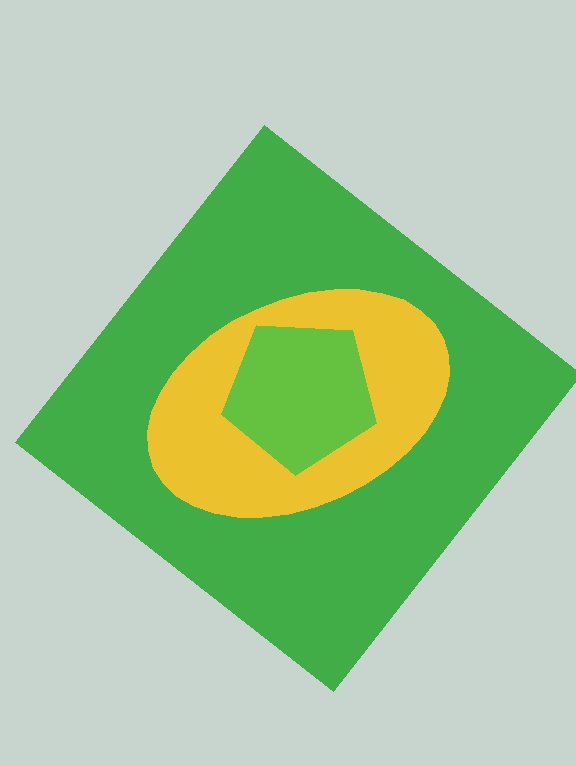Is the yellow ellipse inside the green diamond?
Yes.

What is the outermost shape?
The green diamond.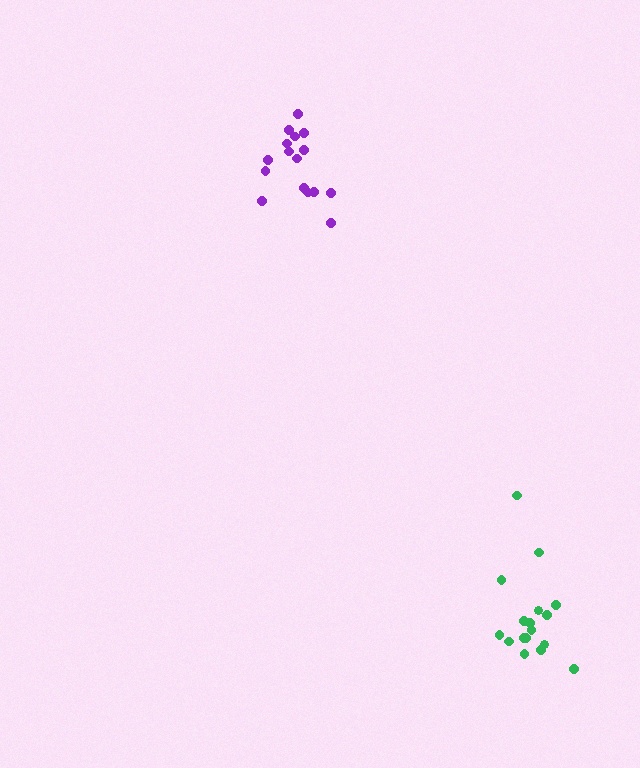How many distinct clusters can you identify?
There are 2 distinct clusters.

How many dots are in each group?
Group 1: 16 dots, Group 2: 17 dots (33 total).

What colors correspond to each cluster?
The clusters are colored: purple, green.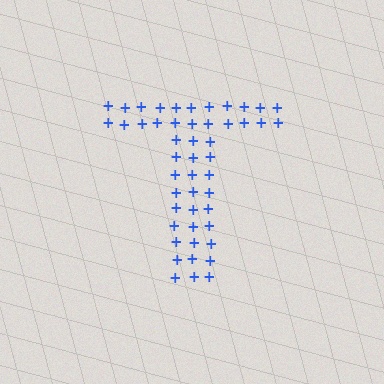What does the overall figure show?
The overall figure shows the letter T.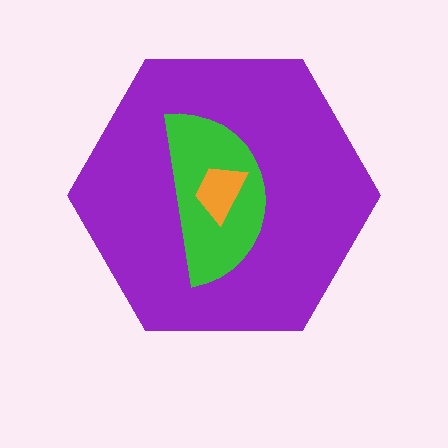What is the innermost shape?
The orange trapezoid.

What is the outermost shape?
The purple hexagon.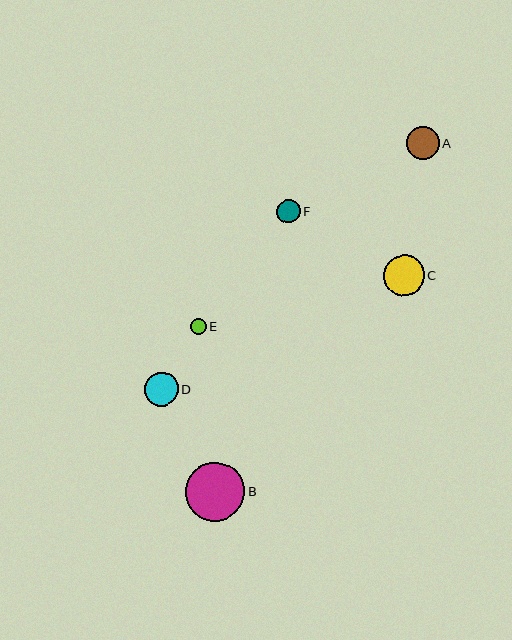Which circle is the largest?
Circle B is the largest with a size of approximately 59 pixels.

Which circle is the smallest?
Circle E is the smallest with a size of approximately 15 pixels.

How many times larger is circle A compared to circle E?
Circle A is approximately 2.1 times the size of circle E.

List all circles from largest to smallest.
From largest to smallest: B, C, D, A, F, E.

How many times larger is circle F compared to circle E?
Circle F is approximately 1.5 times the size of circle E.